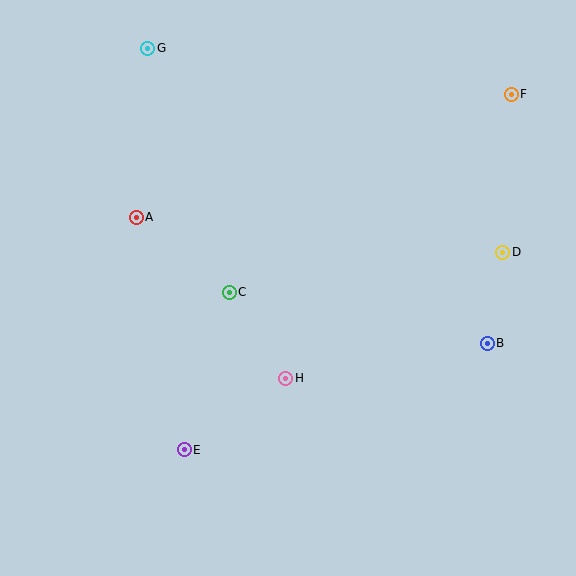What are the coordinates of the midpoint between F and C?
The midpoint between F and C is at (370, 193).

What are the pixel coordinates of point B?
Point B is at (487, 343).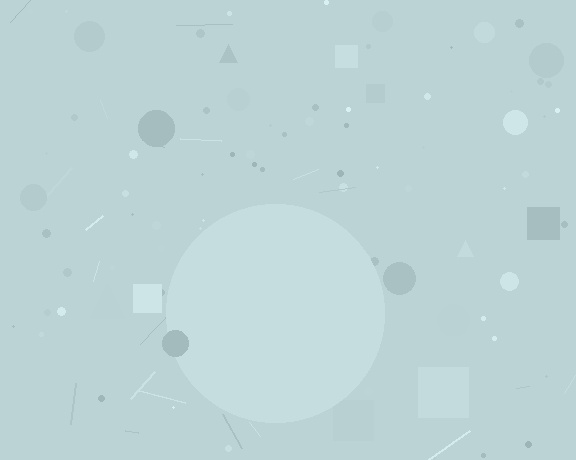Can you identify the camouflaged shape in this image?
The camouflaged shape is a circle.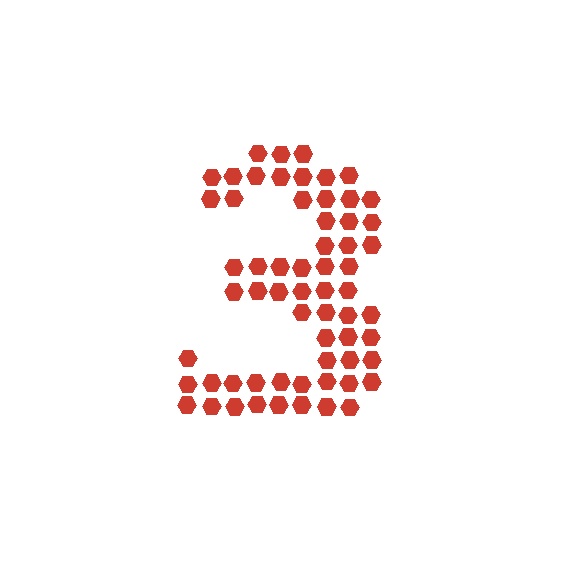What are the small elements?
The small elements are hexagons.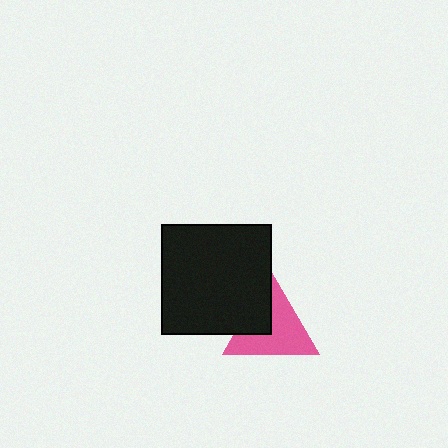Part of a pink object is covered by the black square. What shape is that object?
It is a triangle.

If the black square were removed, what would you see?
You would see the complete pink triangle.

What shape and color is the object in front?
The object in front is a black square.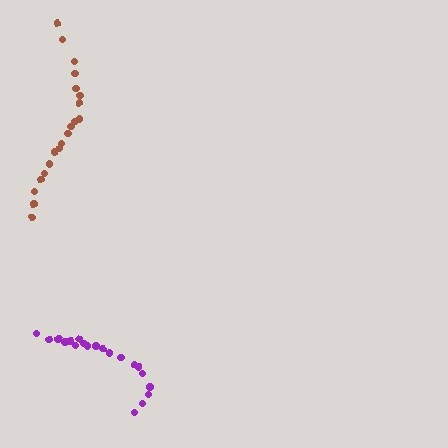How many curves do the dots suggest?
There are 2 distinct paths.